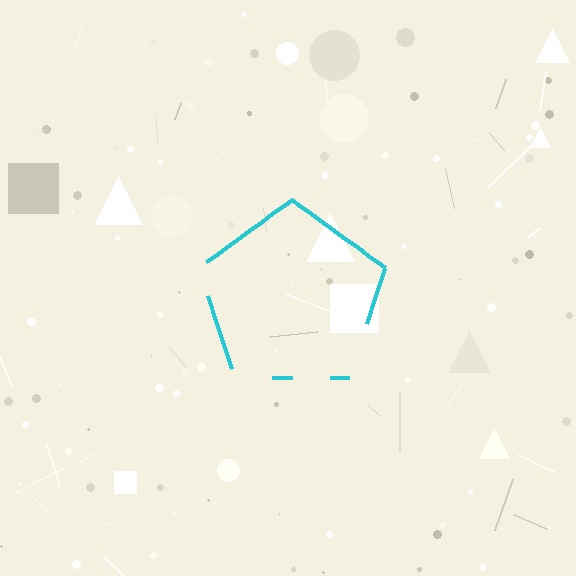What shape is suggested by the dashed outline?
The dashed outline suggests a pentagon.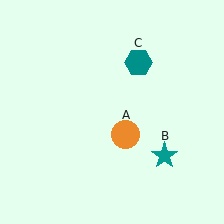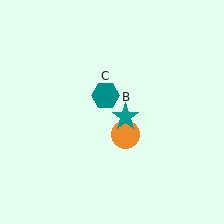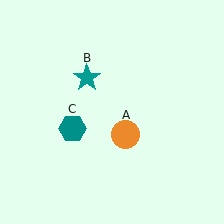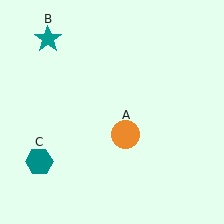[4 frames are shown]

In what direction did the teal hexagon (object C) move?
The teal hexagon (object C) moved down and to the left.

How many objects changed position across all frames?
2 objects changed position: teal star (object B), teal hexagon (object C).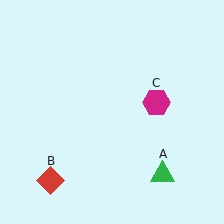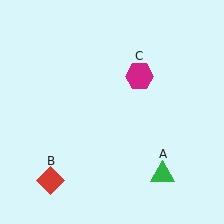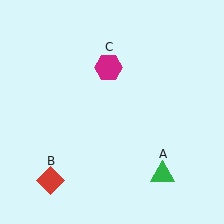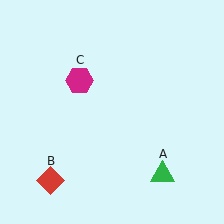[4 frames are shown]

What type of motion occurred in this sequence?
The magenta hexagon (object C) rotated counterclockwise around the center of the scene.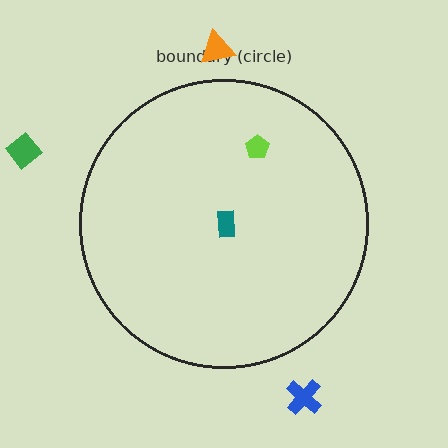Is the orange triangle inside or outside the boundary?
Outside.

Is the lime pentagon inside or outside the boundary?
Inside.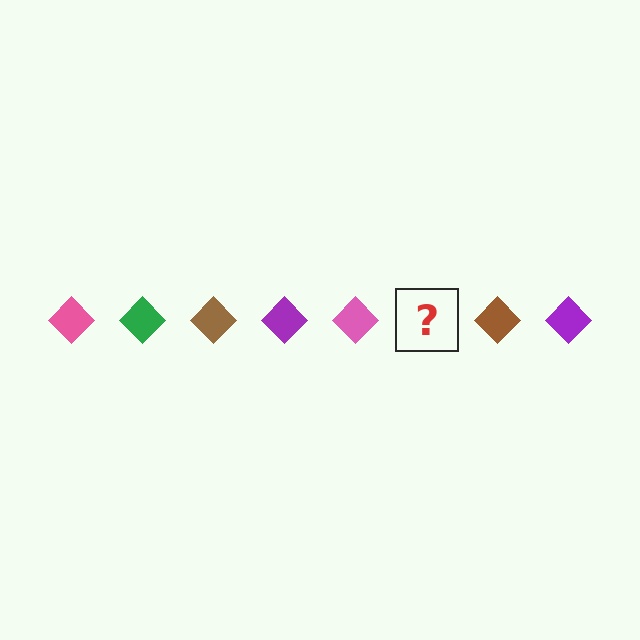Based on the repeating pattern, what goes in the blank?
The blank should be a green diamond.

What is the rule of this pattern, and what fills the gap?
The rule is that the pattern cycles through pink, green, brown, purple diamonds. The gap should be filled with a green diamond.